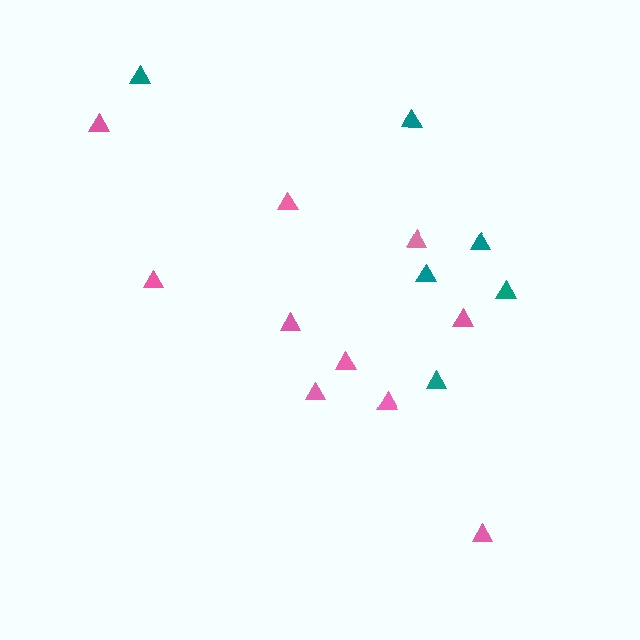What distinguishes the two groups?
There are 2 groups: one group of pink triangles (10) and one group of teal triangles (6).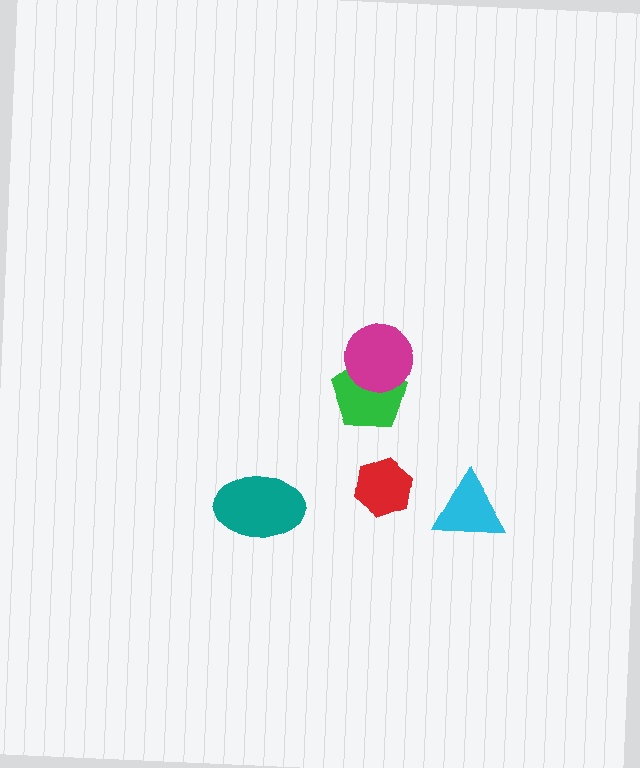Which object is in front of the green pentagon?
The magenta circle is in front of the green pentagon.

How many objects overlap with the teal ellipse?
0 objects overlap with the teal ellipse.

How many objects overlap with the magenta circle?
1 object overlaps with the magenta circle.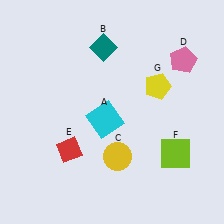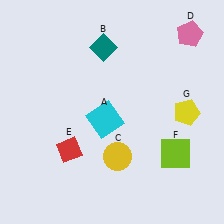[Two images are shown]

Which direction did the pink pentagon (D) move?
The pink pentagon (D) moved up.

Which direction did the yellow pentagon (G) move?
The yellow pentagon (G) moved right.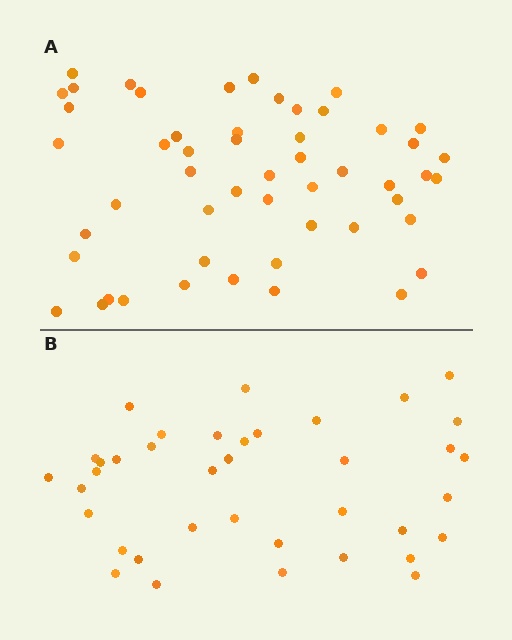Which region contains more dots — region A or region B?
Region A (the top region) has more dots.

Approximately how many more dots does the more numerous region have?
Region A has approximately 15 more dots than region B.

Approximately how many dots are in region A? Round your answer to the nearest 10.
About 50 dots. (The exact count is 52, which rounds to 50.)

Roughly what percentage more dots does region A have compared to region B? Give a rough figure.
About 35% more.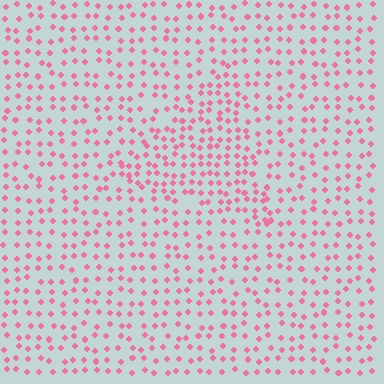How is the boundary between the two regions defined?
The boundary is defined by a change in element density (approximately 1.6x ratio). All elements are the same color, size, and shape.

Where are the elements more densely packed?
The elements are more densely packed inside the triangle boundary.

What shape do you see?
I see a triangle.